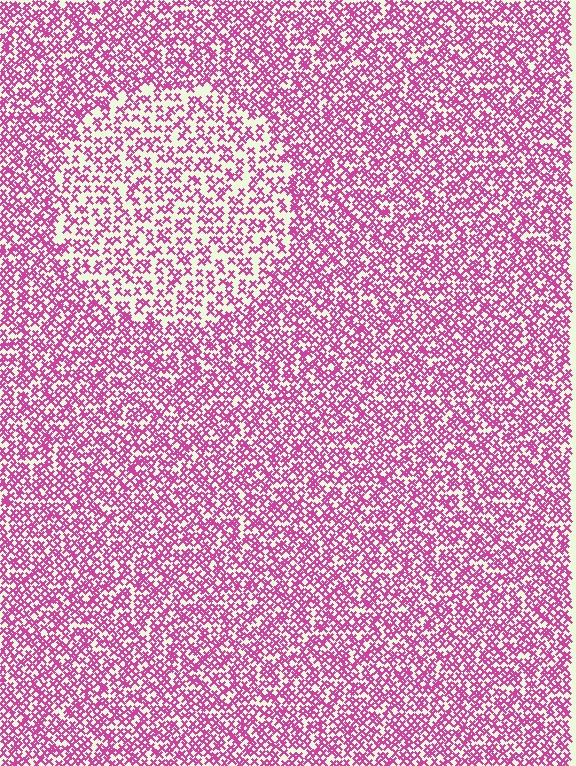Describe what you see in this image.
The image contains small magenta elements arranged at two different densities. A circle-shaped region is visible where the elements are less densely packed than the surrounding area.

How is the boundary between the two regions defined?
The boundary is defined by a change in element density (approximately 1.7x ratio). All elements are the same color, size, and shape.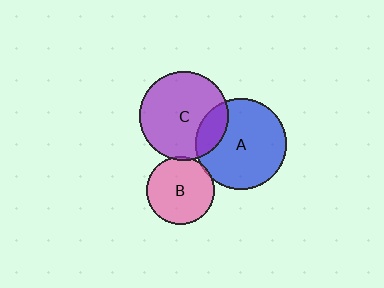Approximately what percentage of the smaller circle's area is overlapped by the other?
Approximately 5%.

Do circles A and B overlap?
Yes.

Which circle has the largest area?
Circle A (blue).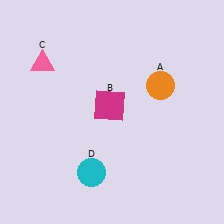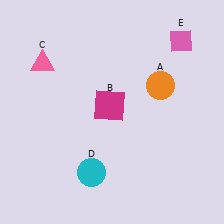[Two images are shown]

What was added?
A pink diamond (E) was added in Image 2.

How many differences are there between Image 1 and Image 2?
There is 1 difference between the two images.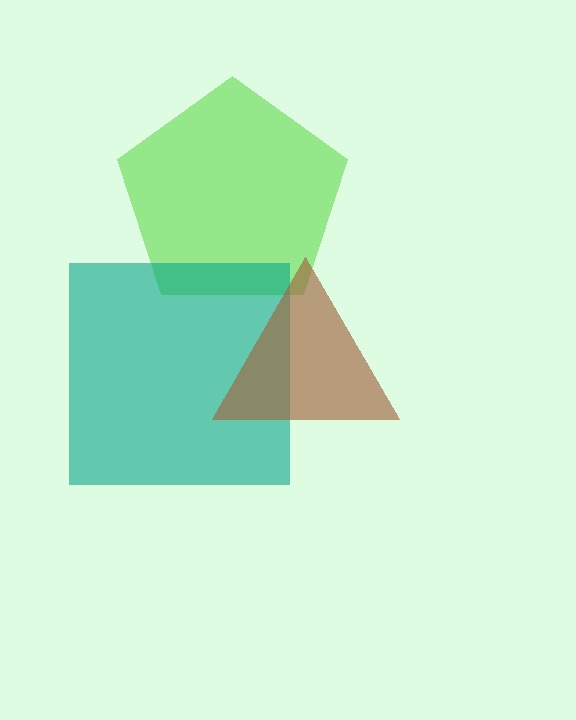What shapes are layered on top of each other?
The layered shapes are: a lime pentagon, a teal square, a brown triangle.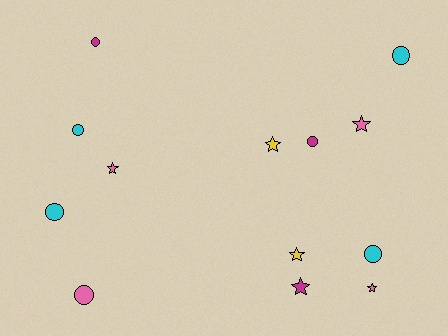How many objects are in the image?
There are 13 objects.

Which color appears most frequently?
Cyan, with 4 objects.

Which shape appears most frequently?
Circle, with 7 objects.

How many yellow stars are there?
There are 2 yellow stars.